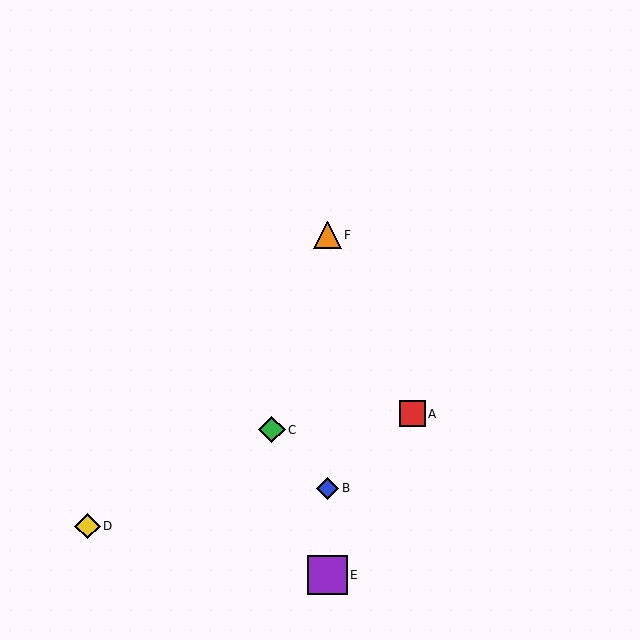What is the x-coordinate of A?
Object A is at x≈412.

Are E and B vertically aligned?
Yes, both are at x≈328.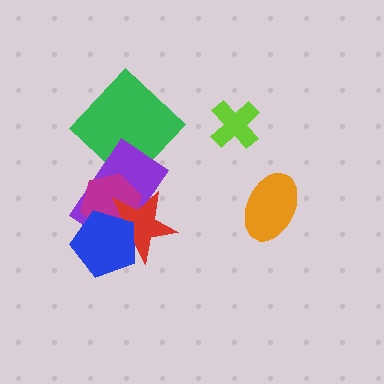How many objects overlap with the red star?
3 objects overlap with the red star.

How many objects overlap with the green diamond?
1 object overlaps with the green diamond.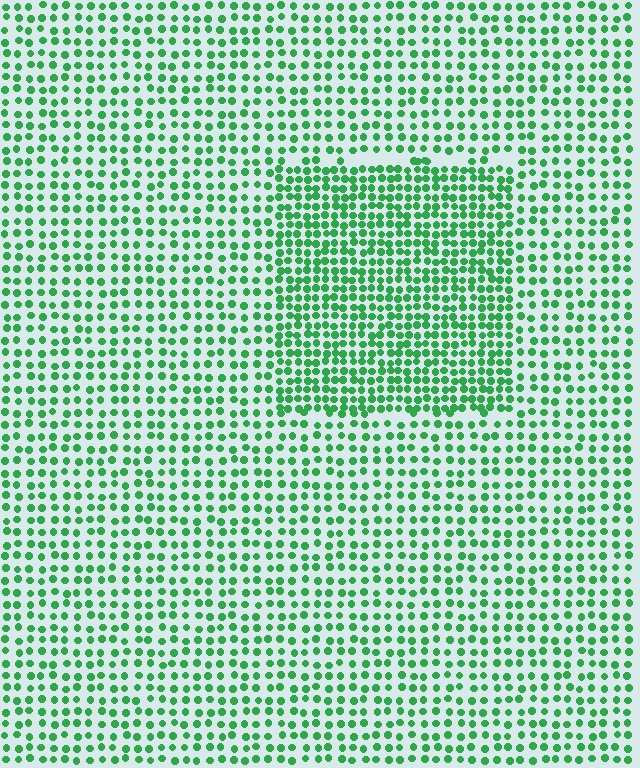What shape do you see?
I see a rectangle.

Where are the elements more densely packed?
The elements are more densely packed inside the rectangle boundary.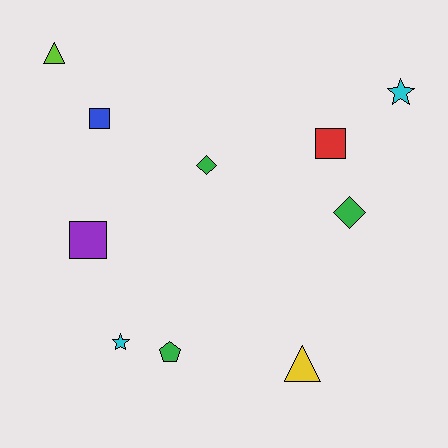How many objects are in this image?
There are 10 objects.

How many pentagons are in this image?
There is 1 pentagon.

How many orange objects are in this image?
There are no orange objects.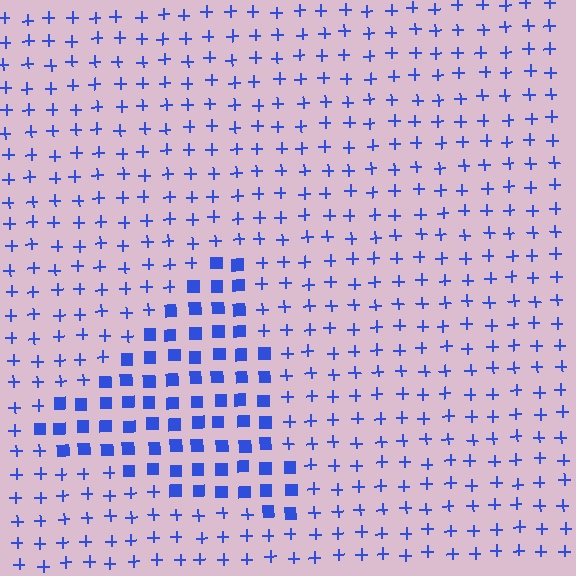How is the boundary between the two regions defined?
The boundary is defined by a change in element shape: squares inside vs. plus signs outside. All elements share the same color and spacing.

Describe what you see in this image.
The image is filled with small blue elements arranged in a uniform grid. A triangle-shaped region contains squares, while the surrounding area contains plus signs. The boundary is defined purely by the change in element shape.